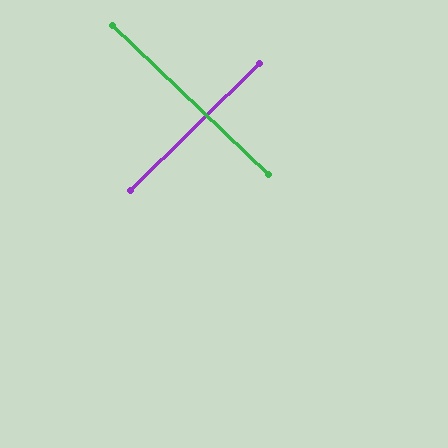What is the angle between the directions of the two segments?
Approximately 88 degrees.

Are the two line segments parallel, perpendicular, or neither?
Perpendicular — they meet at approximately 88°.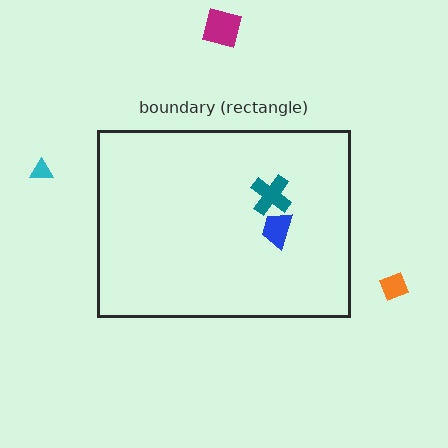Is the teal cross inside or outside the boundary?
Inside.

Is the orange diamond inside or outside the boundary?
Outside.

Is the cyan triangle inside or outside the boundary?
Outside.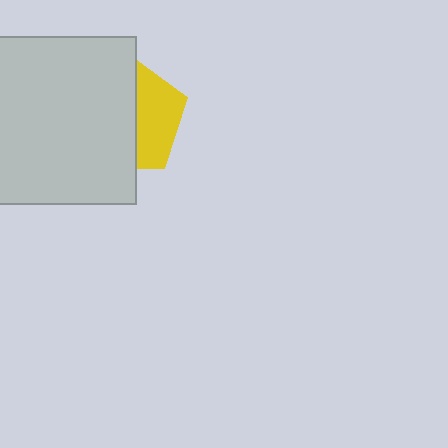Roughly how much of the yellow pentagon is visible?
A small part of it is visible (roughly 38%).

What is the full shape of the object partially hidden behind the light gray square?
The partially hidden object is a yellow pentagon.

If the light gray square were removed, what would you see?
You would see the complete yellow pentagon.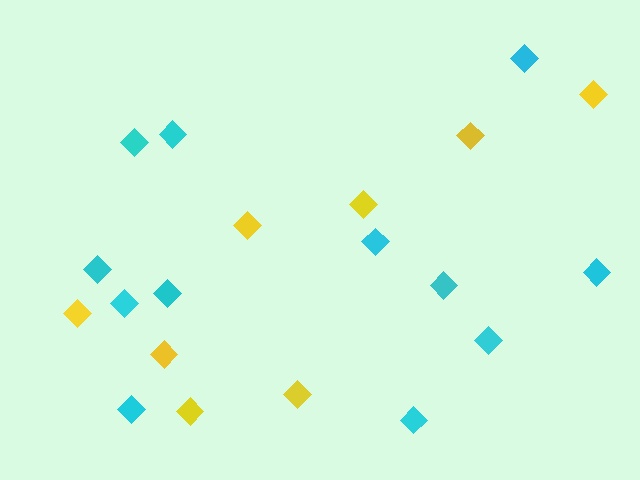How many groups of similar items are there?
There are 2 groups: one group of yellow diamonds (8) and one group of cyan diamonds (12).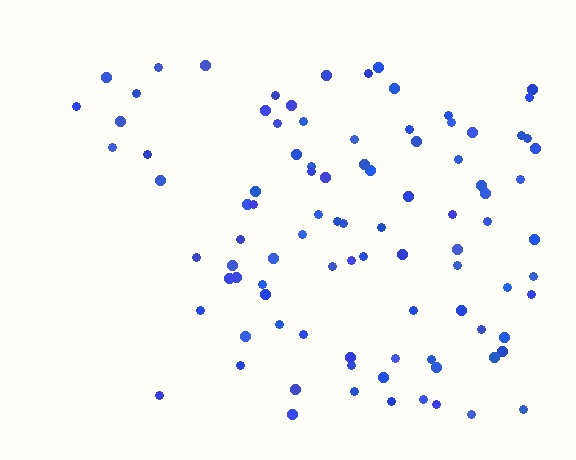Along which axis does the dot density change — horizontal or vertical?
Horizontal.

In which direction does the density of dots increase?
From left to right, with the right side densest.